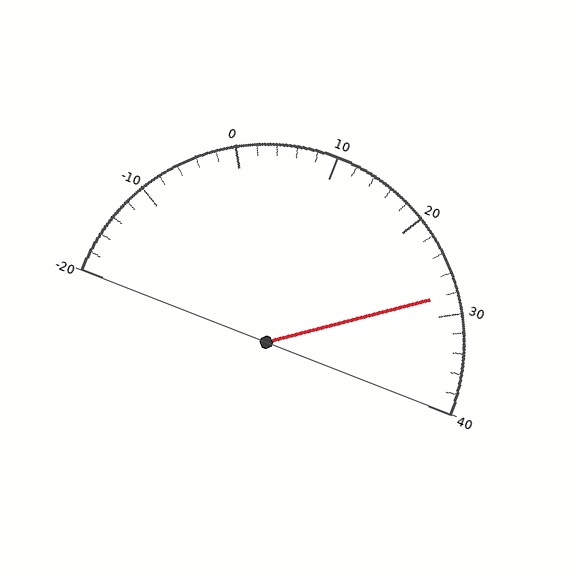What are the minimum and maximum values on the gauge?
The gauge ranges from -20 to 40.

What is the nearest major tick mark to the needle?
The nearest major tick mark is 30.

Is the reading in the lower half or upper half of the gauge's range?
The reading is in the upper half of the range (-20 to 40).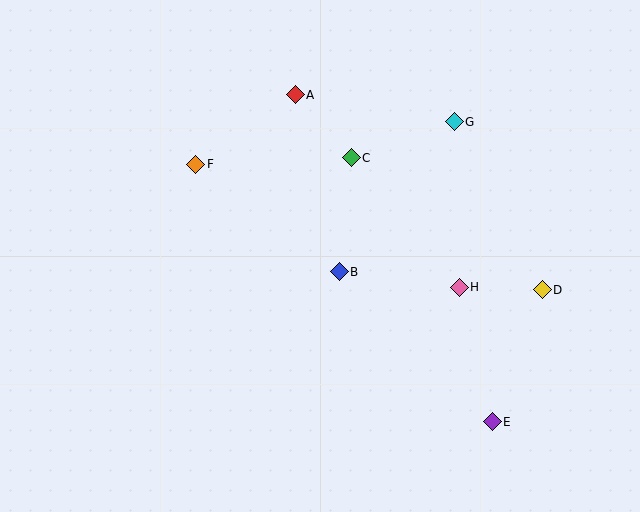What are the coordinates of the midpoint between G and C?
The midpoint between G and C is at (403, 140).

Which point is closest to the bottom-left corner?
Point F is closest to the bottom-left corner.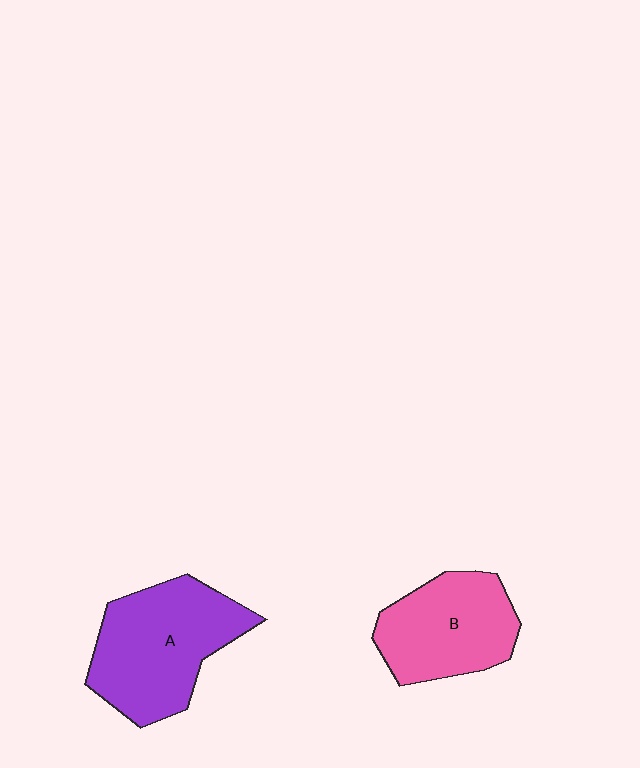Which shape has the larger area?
Shape A (purple).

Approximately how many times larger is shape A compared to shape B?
Approximately 1.3 times.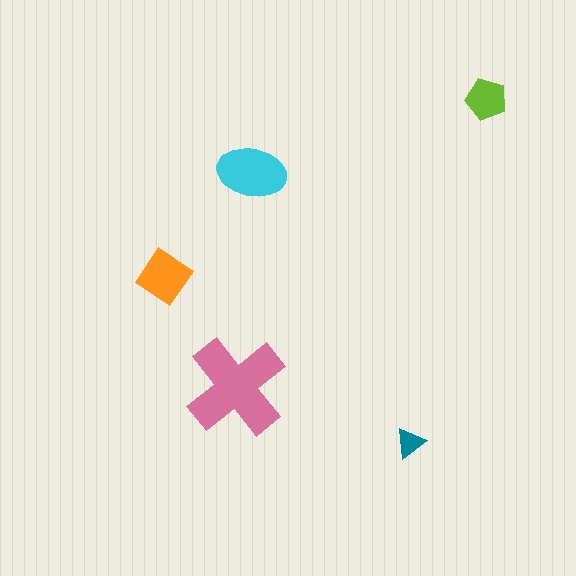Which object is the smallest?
The teal triangle.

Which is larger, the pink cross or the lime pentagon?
The pink cross.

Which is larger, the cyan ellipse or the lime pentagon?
The cyan ellipse.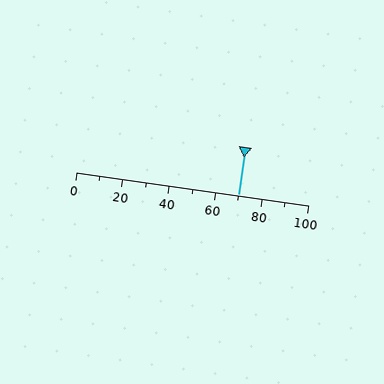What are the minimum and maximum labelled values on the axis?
The axis runs from 0 to 100.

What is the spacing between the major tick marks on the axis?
The major ticks are spaced 20 apart.